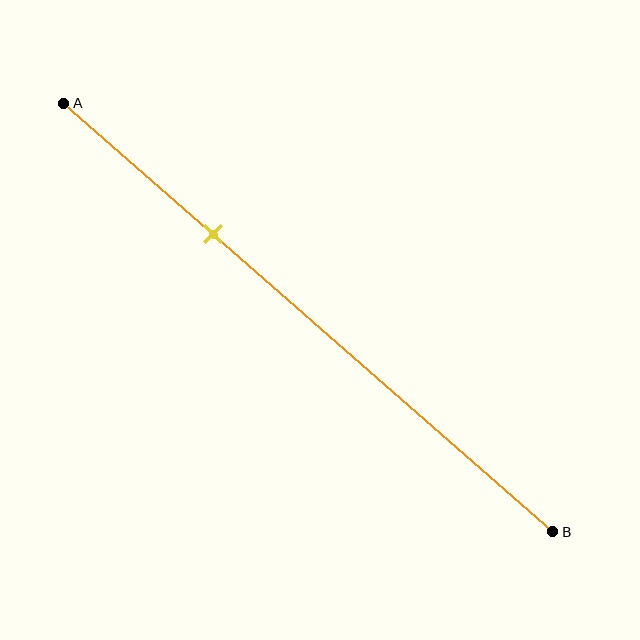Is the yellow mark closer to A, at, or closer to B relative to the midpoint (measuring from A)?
The yellow mark is closer to point A than the midpoint of segment AB.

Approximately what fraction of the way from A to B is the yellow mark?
The yellow mark is approximately 30% of the way from A to B.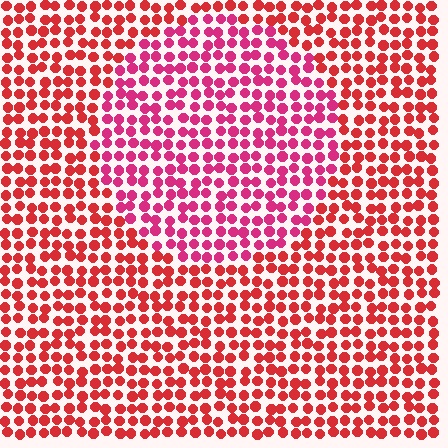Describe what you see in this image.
The image is filled with small red elements in a uniform arrangement. A circle-shaped region is visible where the elements are tinted to a slightly different hue, forming a subtle color boundary.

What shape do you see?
I see a circle.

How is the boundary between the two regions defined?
The boundary is defined purely by a slight shift in hue (about 27 degrees). Spacing, size, and orientation are identical on both sides.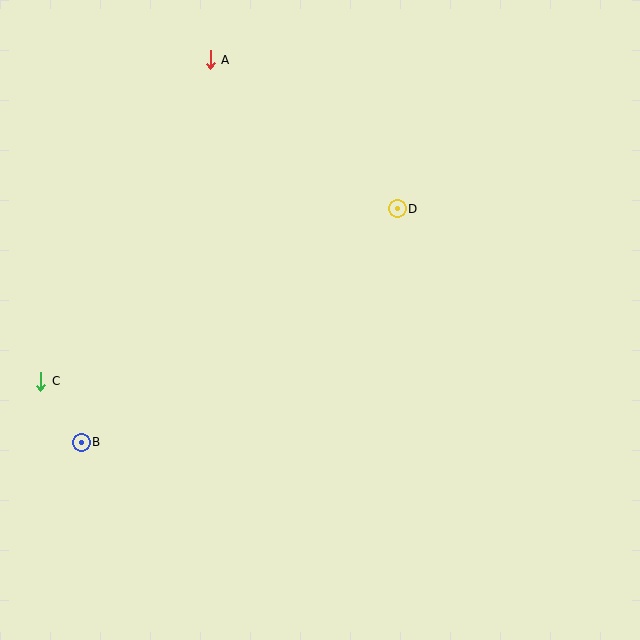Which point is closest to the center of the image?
Point D at (397, 209) is closest to the center.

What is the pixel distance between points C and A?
The distance between C and A is 364 pixels.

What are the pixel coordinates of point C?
Point C is at (41, 381).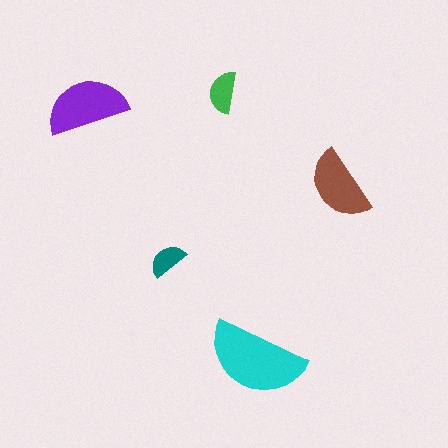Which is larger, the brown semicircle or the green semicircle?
The brown one.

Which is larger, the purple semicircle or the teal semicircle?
The purple one.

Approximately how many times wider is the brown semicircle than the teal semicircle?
About 2 times wider.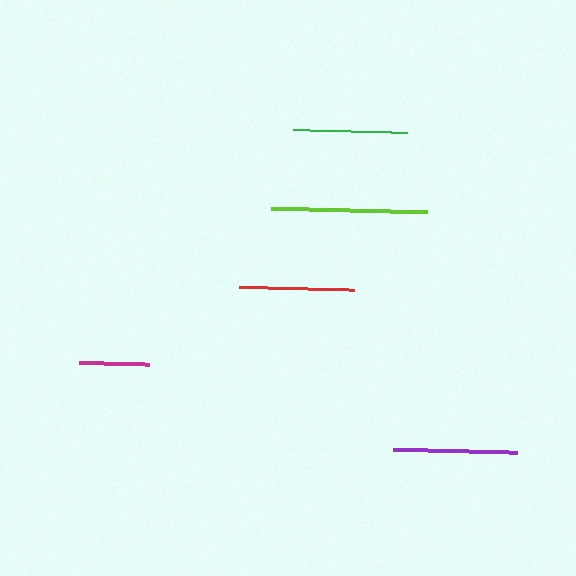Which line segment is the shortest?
The magenta line is the shortest at approximately 70 pixels.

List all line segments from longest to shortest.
From longest to shortest: lime, purple, red, green, magenta.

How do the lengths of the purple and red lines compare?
The purple and red lines are approximately the same length.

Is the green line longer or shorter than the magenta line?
The green line is longer than the magenta line.